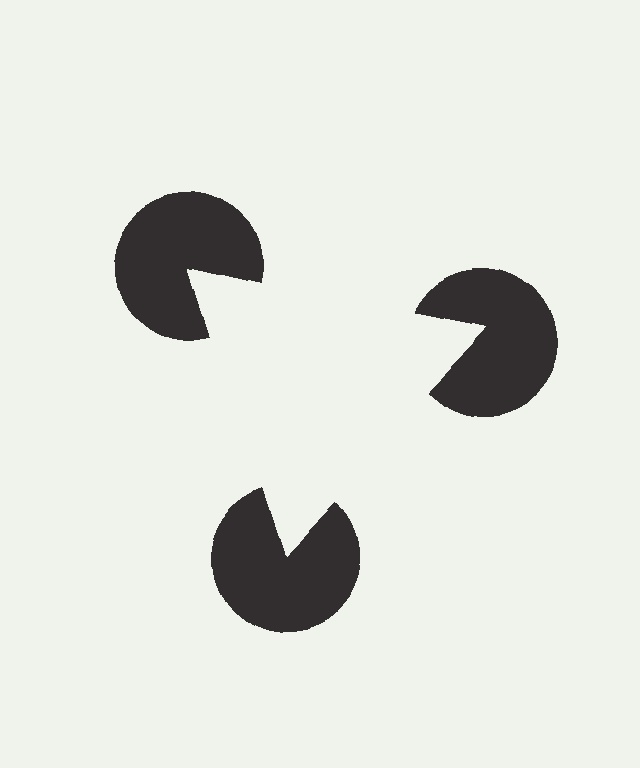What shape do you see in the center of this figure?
An illusory triangle — its edges are inferred from the aligned wedge cuts in the pac-man discs, not physically drawn.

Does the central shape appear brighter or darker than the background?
It typically appears slightly brighter than the background, even though no actual brightness change is drawn.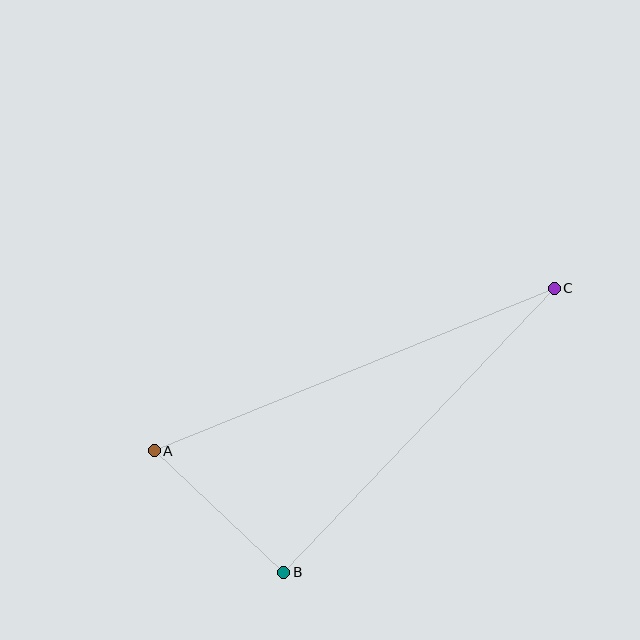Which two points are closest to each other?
Points A and B are closest to each other.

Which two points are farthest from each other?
Points A and C are farthest from each other.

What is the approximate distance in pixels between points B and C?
The distance between B and C is approximately 392 pixels.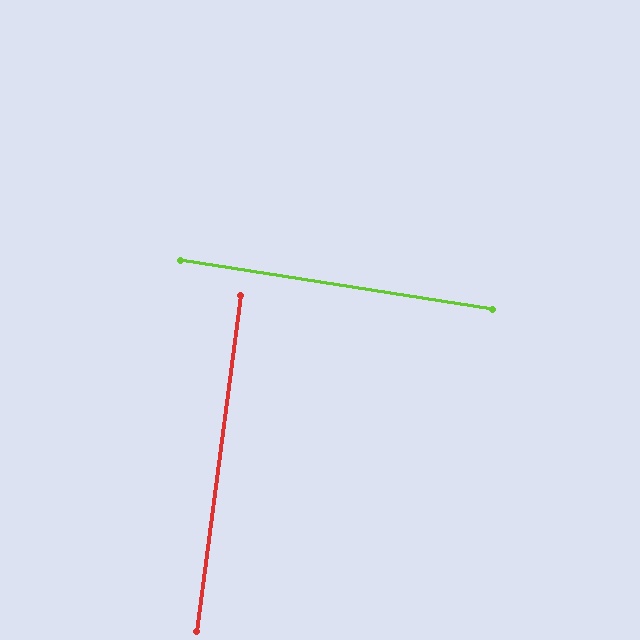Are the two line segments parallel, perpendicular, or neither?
Perpendicular — they meet at approximately 88°.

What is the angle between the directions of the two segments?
Approximately 88 degrees.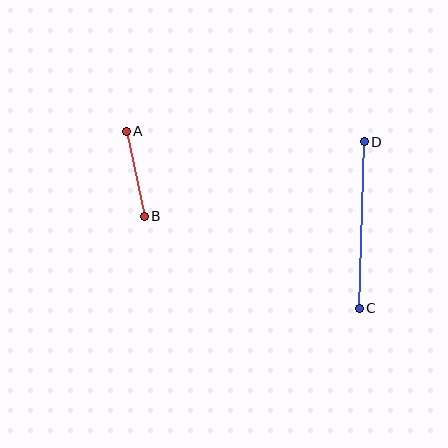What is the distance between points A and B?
The distance is approximately 87 pixels.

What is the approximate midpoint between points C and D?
The midpoint is at approximately (362, 225) pixels.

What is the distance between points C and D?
The distance is approximately 166 pixels.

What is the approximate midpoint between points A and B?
The midpoint is at approximately (135, 174) pixels.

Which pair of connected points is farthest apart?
Points C and D are farthest apart.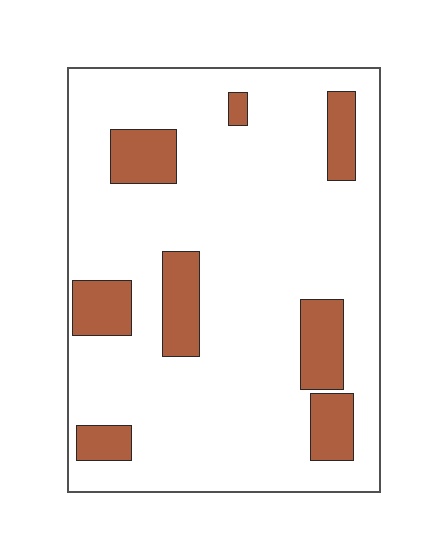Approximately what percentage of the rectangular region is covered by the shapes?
Approximately 15%.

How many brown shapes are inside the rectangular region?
8.